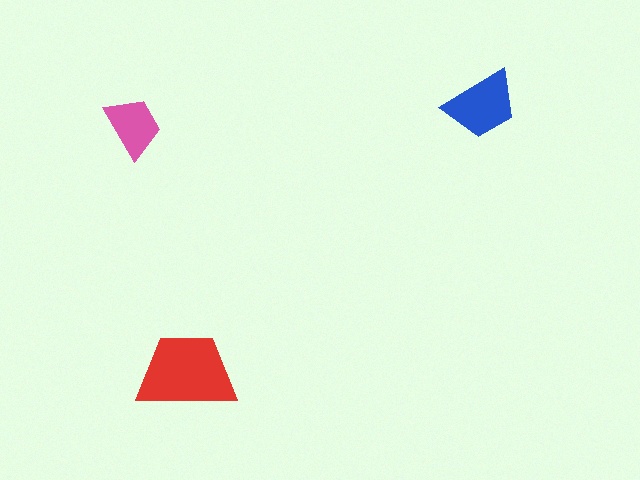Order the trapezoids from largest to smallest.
the red one, the blue one, the pink one.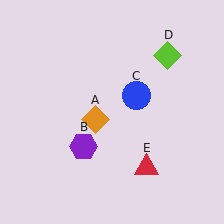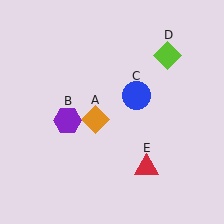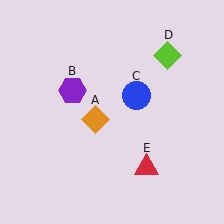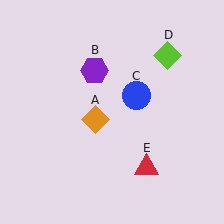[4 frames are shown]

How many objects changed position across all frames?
1 object changed position: purple hexagon (object B).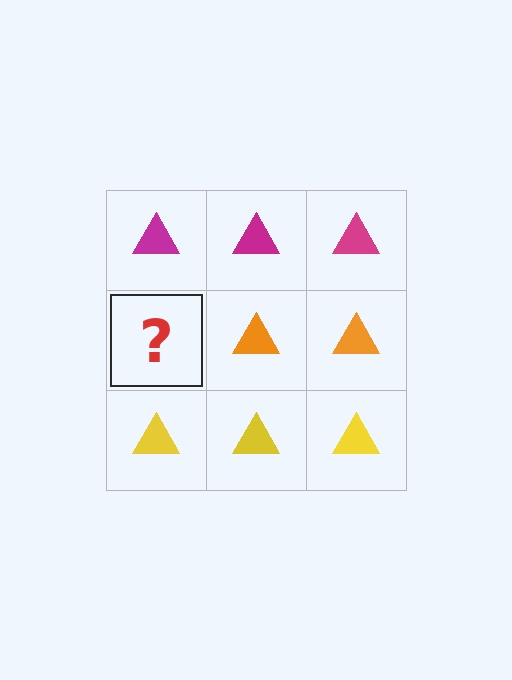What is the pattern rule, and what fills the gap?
The rule is that each row has a consistent color. The gap should be filled with an orange triangle.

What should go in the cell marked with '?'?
The missing cell should contain an orange triangle.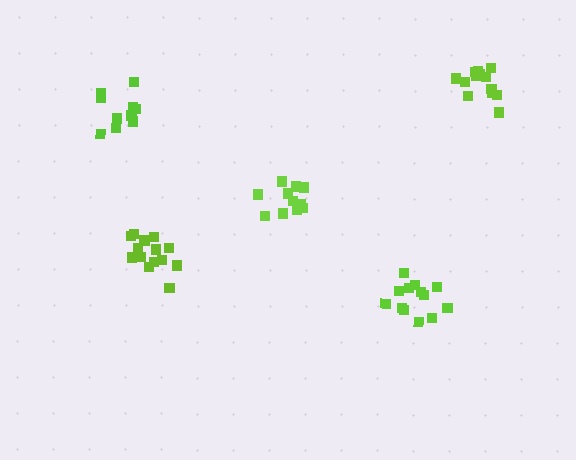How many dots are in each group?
Group 1: 14 dots, Group 2: 13 dots, Group 3: 14 dots, Group 4: 13 dots, Group 5: 10 dots (64 total).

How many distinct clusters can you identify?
There are 5 distinct clusters.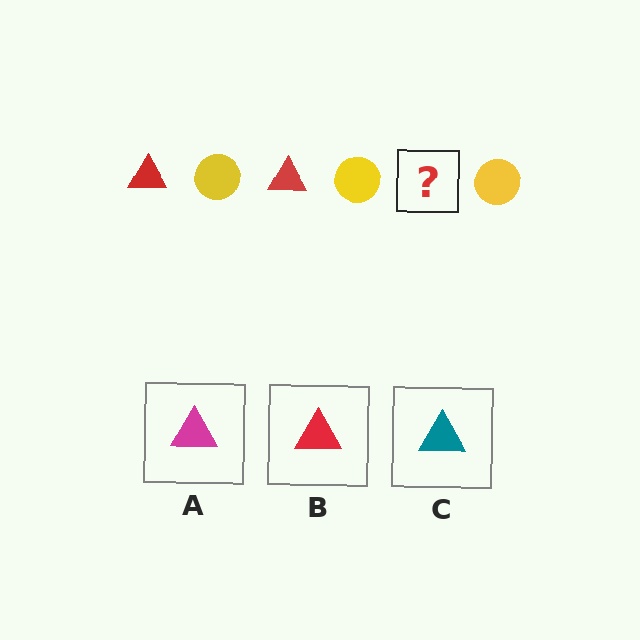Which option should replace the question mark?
Option B.